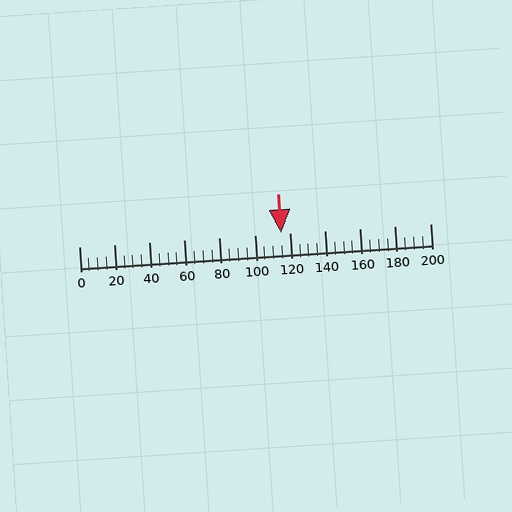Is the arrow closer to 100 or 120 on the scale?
The arrow is closer to 120.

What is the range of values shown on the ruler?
The ruler shows values from 0 to 200.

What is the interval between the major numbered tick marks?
The major tick marks are spaced 20 units apart.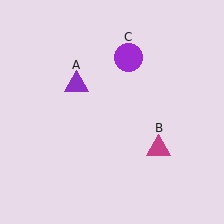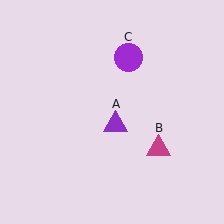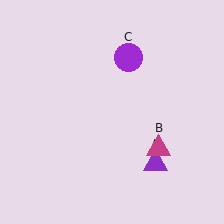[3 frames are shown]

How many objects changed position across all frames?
1 object changed position: purple triangle (object A).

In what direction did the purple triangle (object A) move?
The purple triangle (object A) moved down and to the right.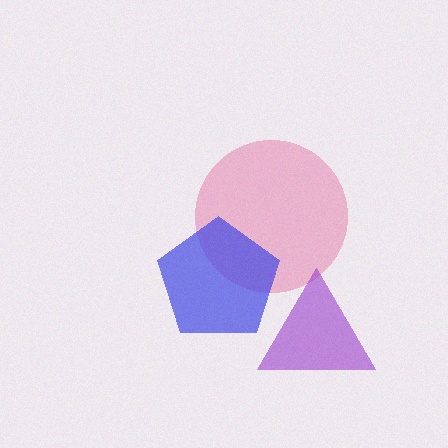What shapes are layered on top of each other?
The layered shapes are: a pink circle, a purple triangle, a blue pentagon.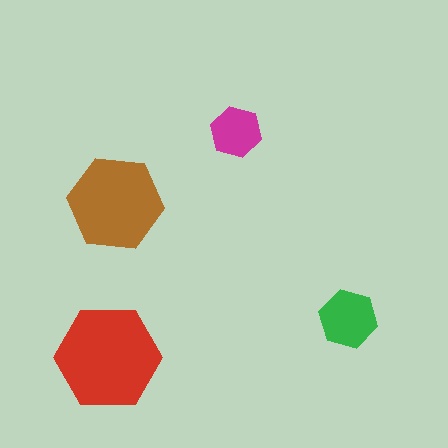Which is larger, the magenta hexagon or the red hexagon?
The red one.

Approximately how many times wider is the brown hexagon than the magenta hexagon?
About 2 times wider.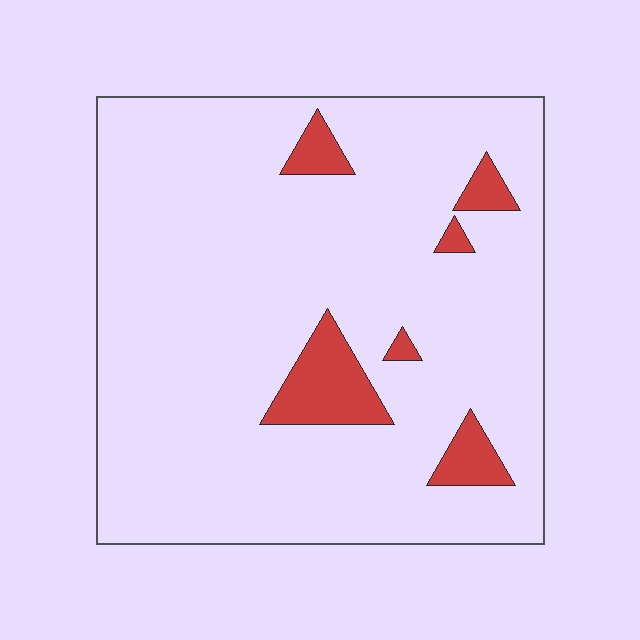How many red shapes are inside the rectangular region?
6.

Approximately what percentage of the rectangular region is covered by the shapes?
Approximately 10%.